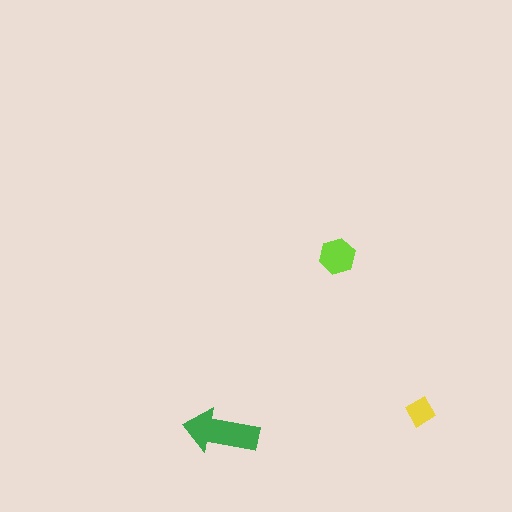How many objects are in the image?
There are 3 objects in the image.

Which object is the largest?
The green arrow.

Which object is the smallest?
The yellow diamond.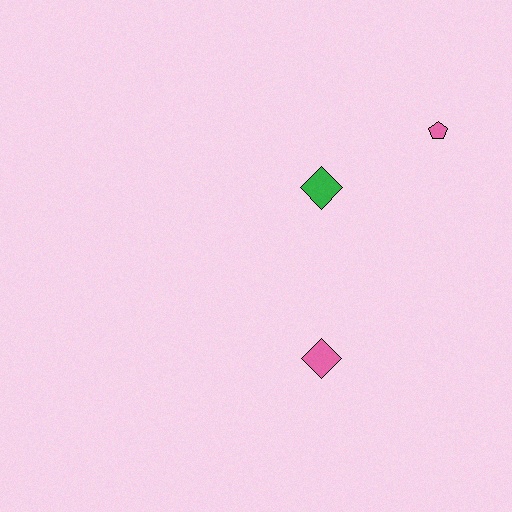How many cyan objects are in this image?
There are no cyan objects.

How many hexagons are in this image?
There are no hexagons.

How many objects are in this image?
There are 3 objects.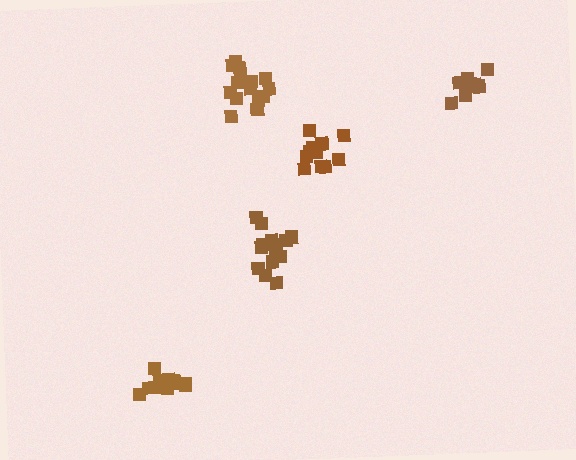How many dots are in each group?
Group 1: 11 dots, Group 2: 15 dots, Group 3: 12 dots, Group 4: 11 dots, Group 5: 15 dots (64 total).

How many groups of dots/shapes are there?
There are 5 groups.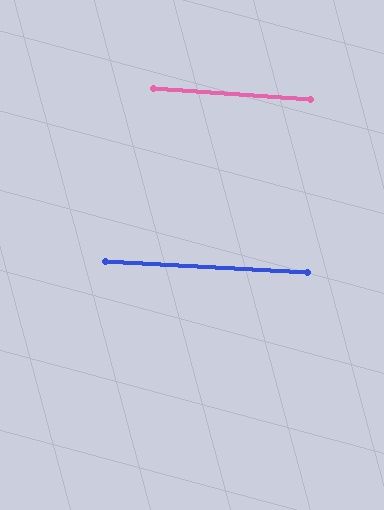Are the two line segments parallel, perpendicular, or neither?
Parallel — their directions differ by only 0.4°.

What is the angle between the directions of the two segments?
Approximately 0 degrees.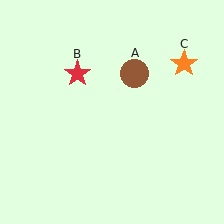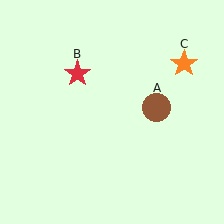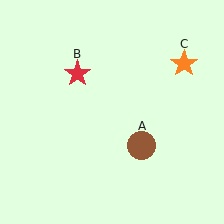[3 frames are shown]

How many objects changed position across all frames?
1 object changed position: brown circle (object A).